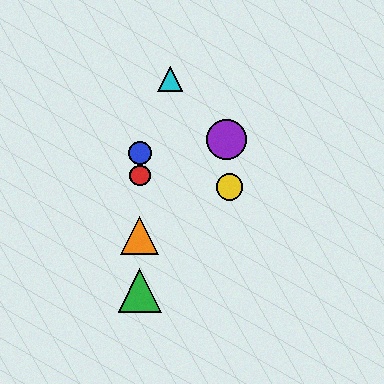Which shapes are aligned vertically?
The red circle, the blue circle, the green triangle, the orange triangle are aligned vertically.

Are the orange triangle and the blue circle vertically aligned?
Yes, both are at x≈140.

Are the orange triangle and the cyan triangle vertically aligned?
No, the orange triangle is at x≈140 and the cyan triangle is at x≈170.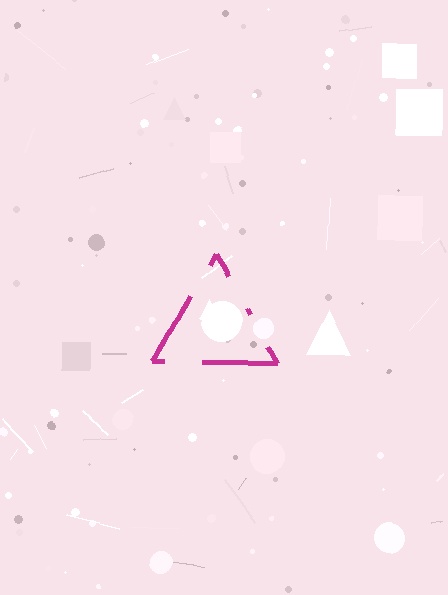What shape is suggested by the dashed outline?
The dashed outline suggests a triangle.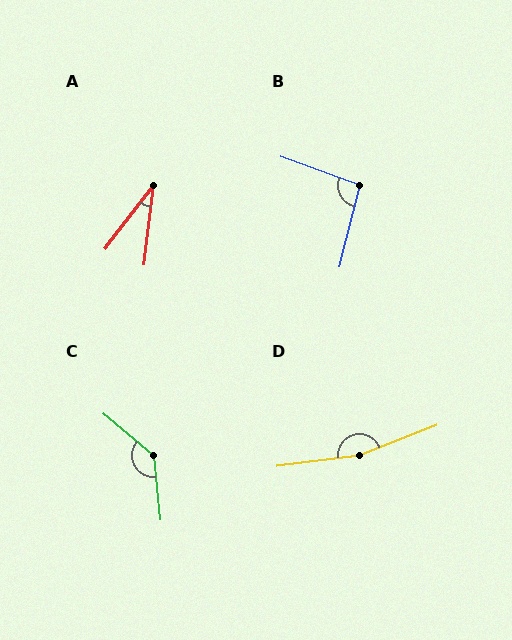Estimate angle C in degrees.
Approximately 136 degrees.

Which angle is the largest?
D, at approximately 166 degrees.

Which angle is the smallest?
A, at approximately 31 degrees.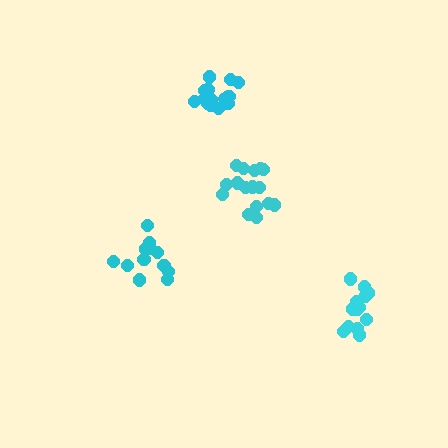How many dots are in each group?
Group 1: 16 dots, Group 2: 16 dots, Group 3: 13 dots, Group 4: 16 dots (61 total).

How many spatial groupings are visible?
There are 4 spatial groupings.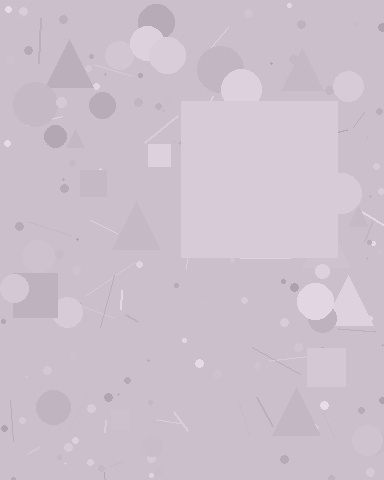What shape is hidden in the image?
A square is hidden in the image.